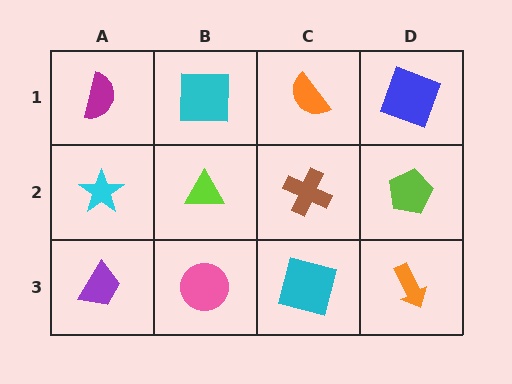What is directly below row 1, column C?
A brown cross.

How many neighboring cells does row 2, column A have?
3.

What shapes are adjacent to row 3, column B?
A lime triangle (row 2, column B), a purple trapezoid (row 3, column A), a cyan square (row 3, column C).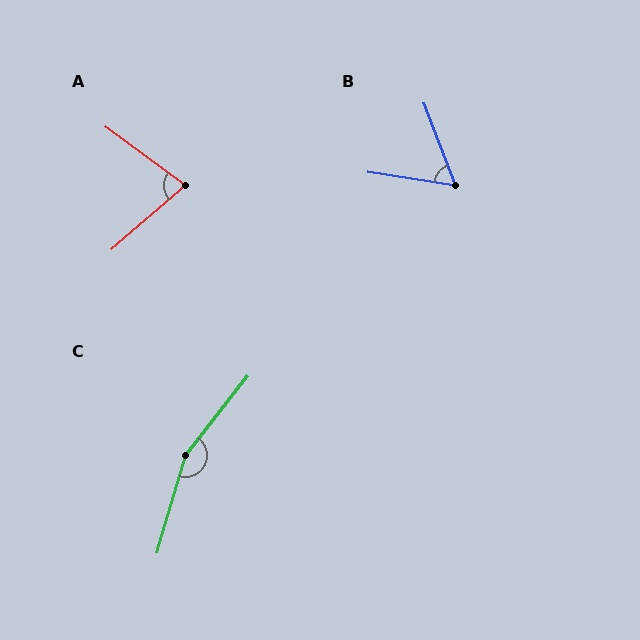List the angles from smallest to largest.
B (61°), A (77°), C (159°).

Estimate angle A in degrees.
Approximately 77 degrees.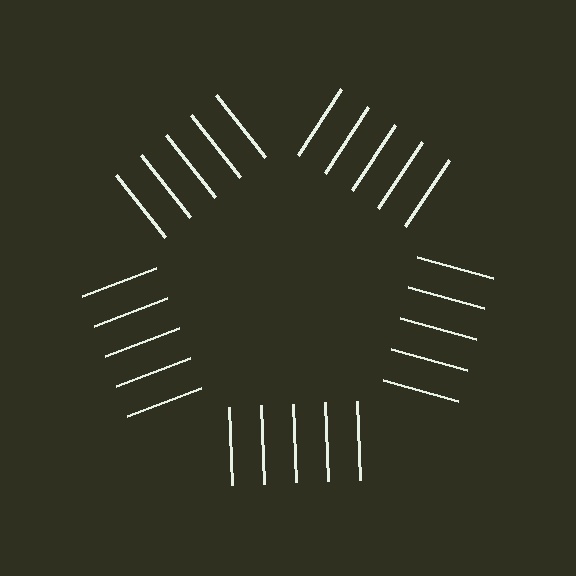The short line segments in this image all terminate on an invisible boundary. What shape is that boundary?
An illusory pentagon — the line segments terminate on its edges but no continuous stroke is drawn.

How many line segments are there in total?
25 — 5 along each of the 5 edges.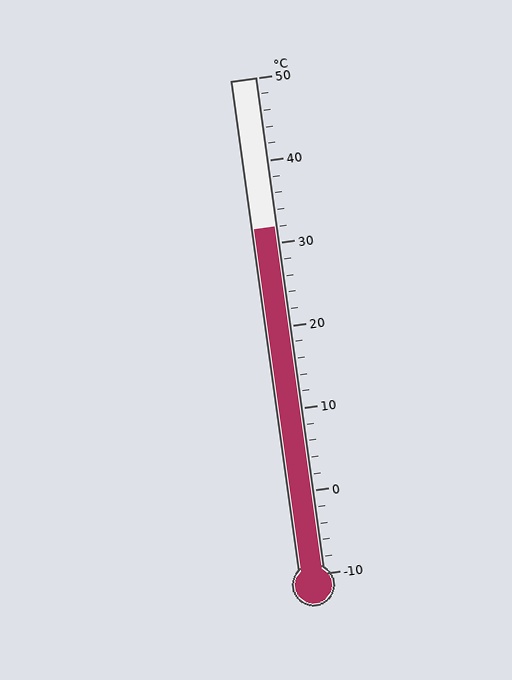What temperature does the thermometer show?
The thermometer shows approximately 32°C.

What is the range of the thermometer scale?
The thermometer scale ranges from -10°C to 50°C.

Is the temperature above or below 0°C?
The temperature is above 0°C.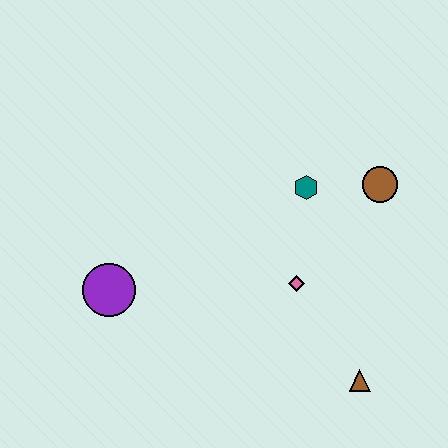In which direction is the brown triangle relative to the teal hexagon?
The brown triangle is below the teal hexagon.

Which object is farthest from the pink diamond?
The purple circle is farthest from the pink diamond.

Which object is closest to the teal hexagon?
The brown circle is closest to the teal hexagon.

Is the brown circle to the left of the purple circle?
No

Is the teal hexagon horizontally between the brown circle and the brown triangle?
No